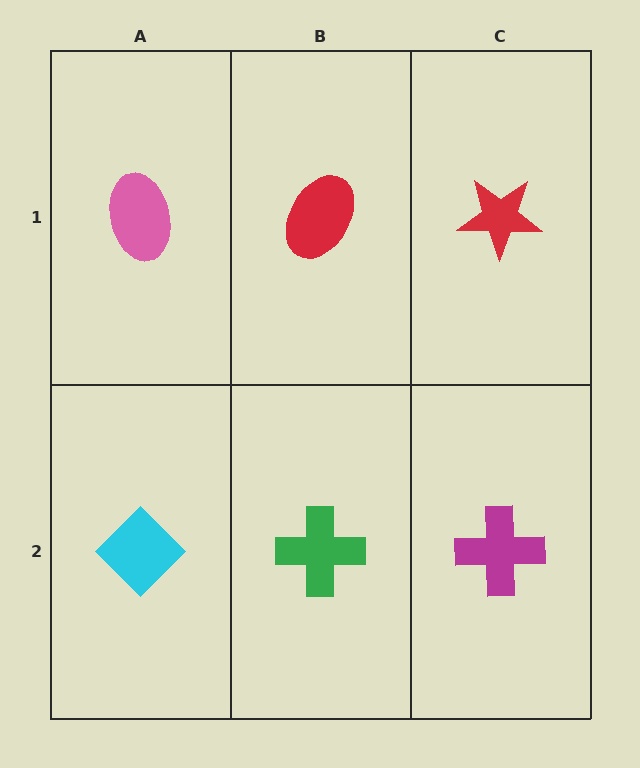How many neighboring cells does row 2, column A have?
2.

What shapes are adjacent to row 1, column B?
A green cross (row 2, column B), a pink ellipse (row 1, column A), a red star (row 1, column C).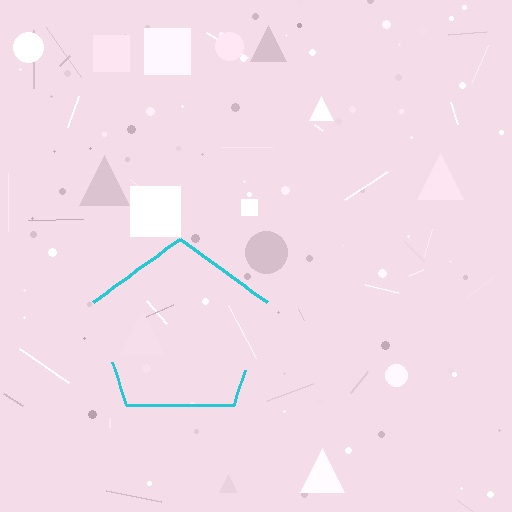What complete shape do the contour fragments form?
The contour fragments form a pentagon.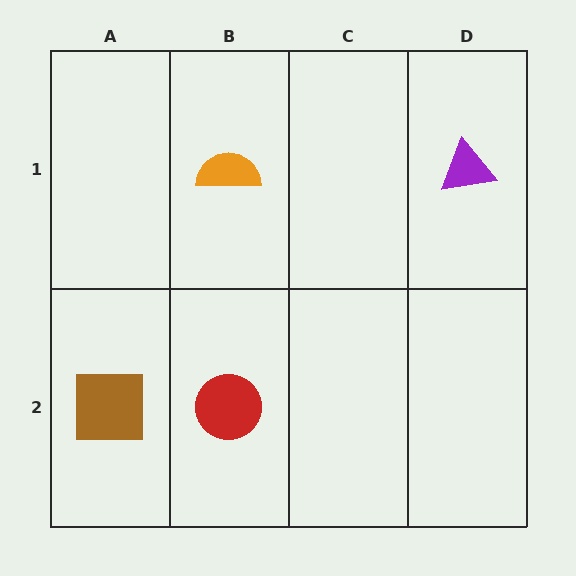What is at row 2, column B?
A red circle.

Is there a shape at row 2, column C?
No, that cell is empty.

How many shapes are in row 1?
2 shapes.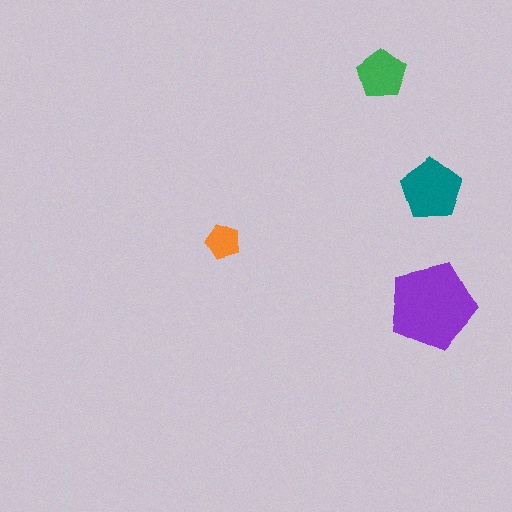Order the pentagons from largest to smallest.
the purple one, the teal one, the green one, the orange one.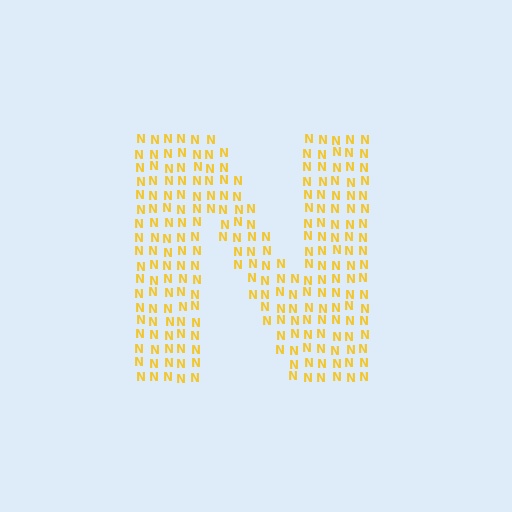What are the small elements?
The small elements are letter N's.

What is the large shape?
The large shape is the letter N.